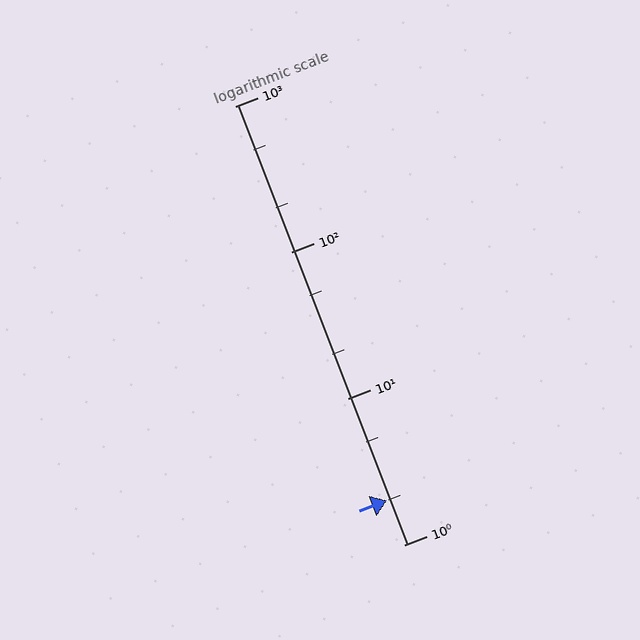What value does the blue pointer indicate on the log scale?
The pointer indicates approximately 2.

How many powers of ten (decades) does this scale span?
The scale spans 3 decades, from 1 to 1000.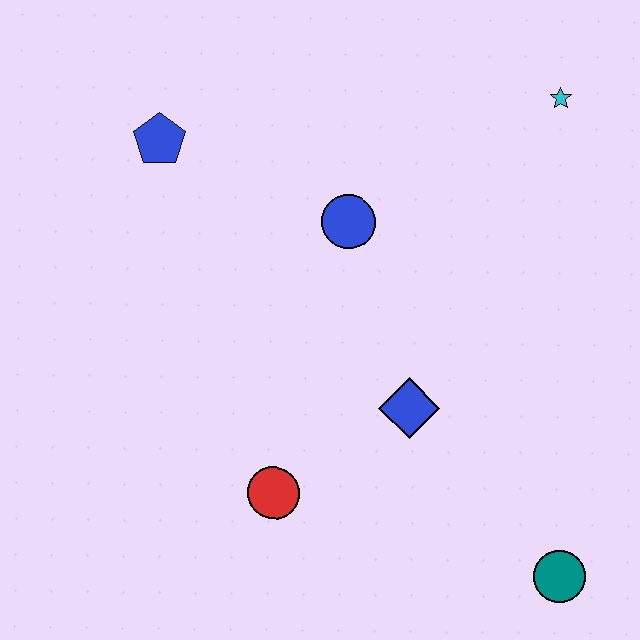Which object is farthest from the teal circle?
The blue pentagon is farthest from the teal circle.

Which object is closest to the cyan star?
The blue circle is closest to the cyan star.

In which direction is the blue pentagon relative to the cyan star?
The blue pentagon is to the left of the cyan star.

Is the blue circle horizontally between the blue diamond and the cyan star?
No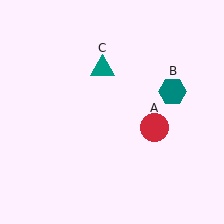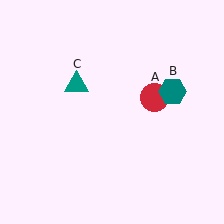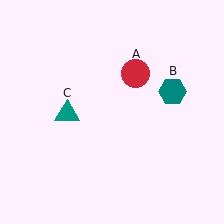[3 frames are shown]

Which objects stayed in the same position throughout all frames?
Teal hexagon (object B) remained stationary.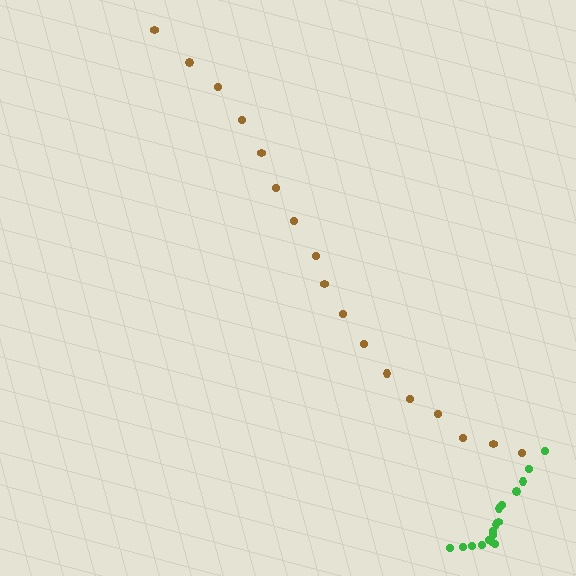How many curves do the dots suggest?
There are 2 distinct paths.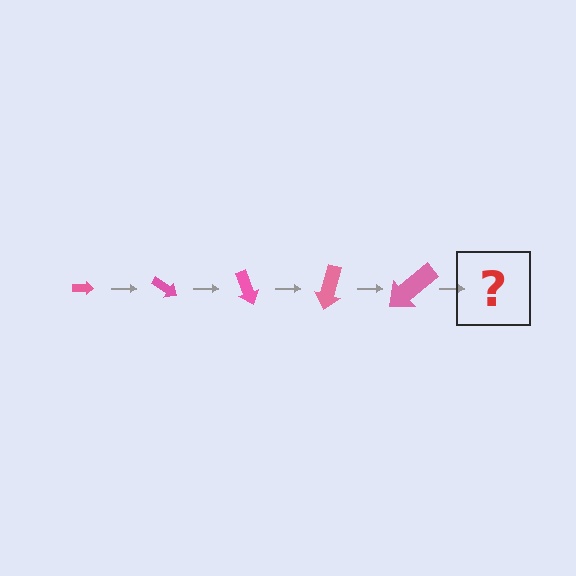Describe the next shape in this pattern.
It should be an arrow, larger than the previous one and rotated 175 degrees from the start.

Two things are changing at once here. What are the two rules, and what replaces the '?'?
The two rules are that the arrow grows larger each step and it rotates 35 degrees each step. The '?' should be an arrow, larger than the previous one and rotated 175 degrees from the start.